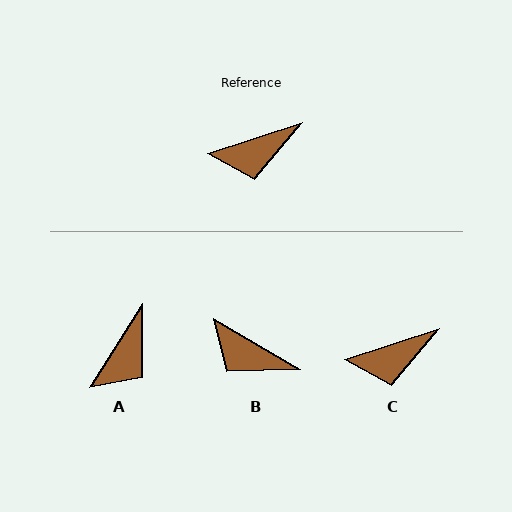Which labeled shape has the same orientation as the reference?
C.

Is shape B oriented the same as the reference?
No, it is off by about 48 degrees.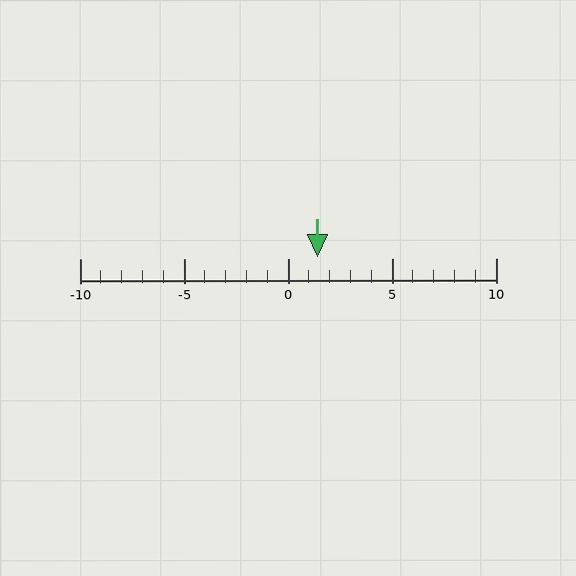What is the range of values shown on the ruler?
The ruler shows values from -10 to 10.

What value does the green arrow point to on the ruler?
The green arrow points to approximately 1.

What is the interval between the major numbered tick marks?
The major tick marks are spaced 5 units apart.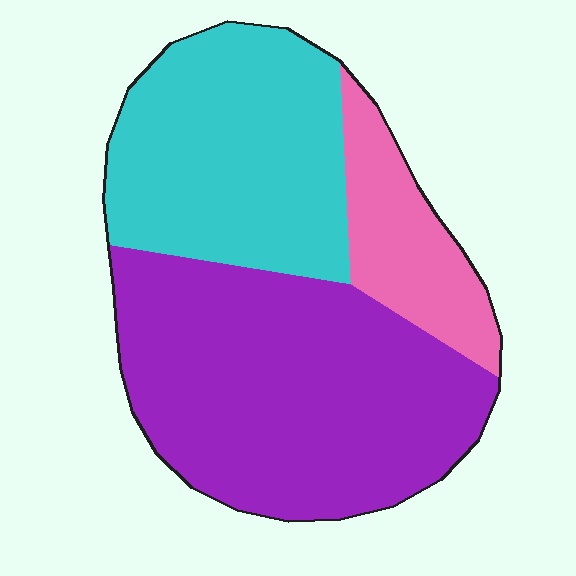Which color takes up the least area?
Pink, at roughly 15%.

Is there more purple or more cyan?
Purple.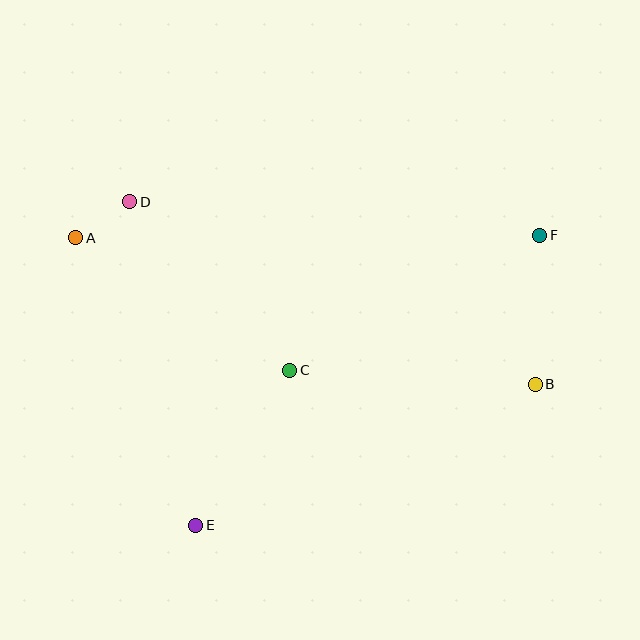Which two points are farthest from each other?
Points A and B are farthest from each other.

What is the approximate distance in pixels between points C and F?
The distance between C and F is approximately 285 pixels.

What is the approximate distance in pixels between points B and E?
The distance between B and E is approximately 368 pixels.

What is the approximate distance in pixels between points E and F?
The distance between E and F is approximately 450 pixels.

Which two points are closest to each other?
Points A and D are closest to each other.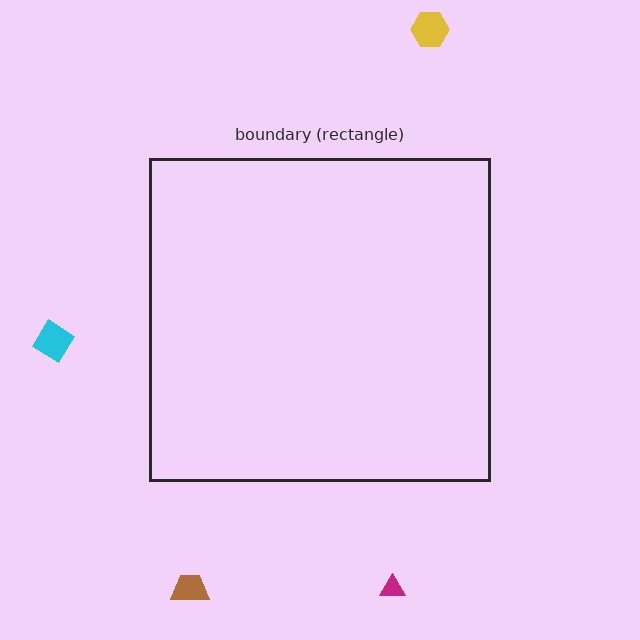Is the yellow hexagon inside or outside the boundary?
Outside.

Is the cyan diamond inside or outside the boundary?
Outside.